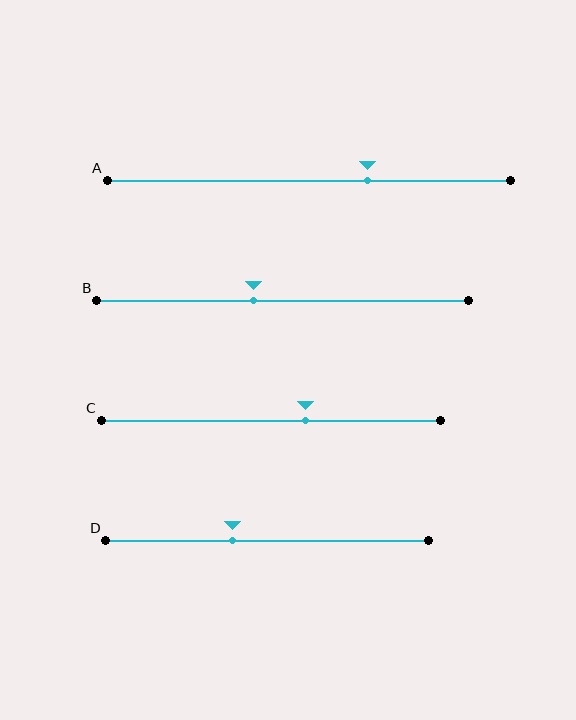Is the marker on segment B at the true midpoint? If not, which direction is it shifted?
No, the marker on segment B is shifted to the left by about 8% of the segment length.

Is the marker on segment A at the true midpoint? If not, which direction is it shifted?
No, the marker on segment A is shifted to the right by about 15% of the segment length.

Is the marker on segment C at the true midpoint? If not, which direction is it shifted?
No, the marker on segment C is shifted to the right by about 10% of the segment length.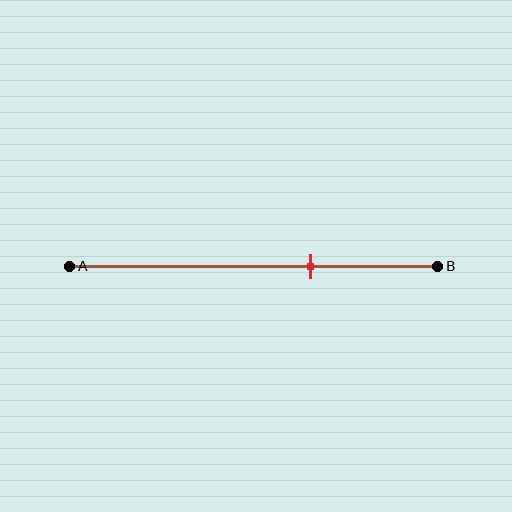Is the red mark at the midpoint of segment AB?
No, the mark is at about 65% from A, not at the 50% midpoint.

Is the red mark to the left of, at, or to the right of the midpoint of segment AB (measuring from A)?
The red mark is to the right of the midpoint of segment AB.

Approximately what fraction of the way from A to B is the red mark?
The red mark is approximately 65% of the way from A to B.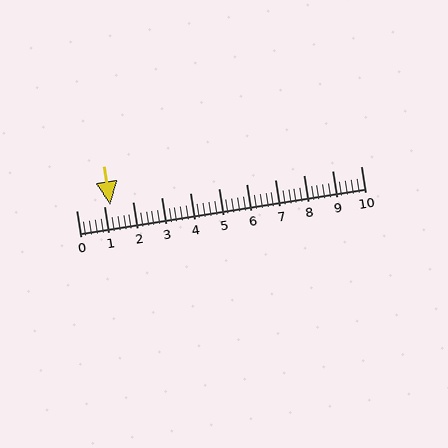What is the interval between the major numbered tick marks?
The major tick marks are spaced 1 units apart.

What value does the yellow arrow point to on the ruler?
The yellow arrow points to approximately 1.2.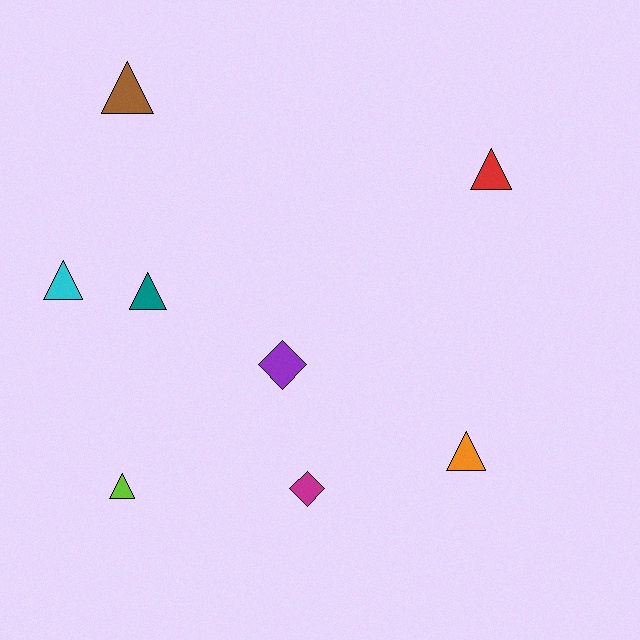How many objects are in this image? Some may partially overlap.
There are 8 objects.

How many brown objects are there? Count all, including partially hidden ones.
There is 1 brown object.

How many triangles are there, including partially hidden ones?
There are 6 triangles.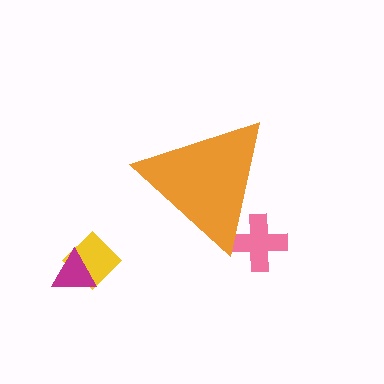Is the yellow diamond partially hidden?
No, the yellow diamond is fully visible.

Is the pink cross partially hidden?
Yes, the pink cross is partially hidden behind the orange triangle.